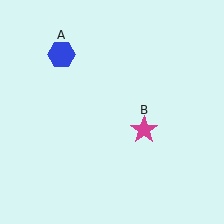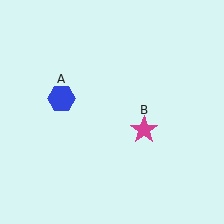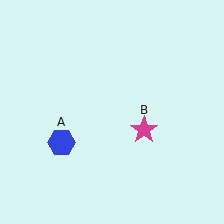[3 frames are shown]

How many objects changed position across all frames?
1 object changed position: blue hexagon (object A).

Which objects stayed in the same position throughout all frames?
Magenta star (object B) remained stationary.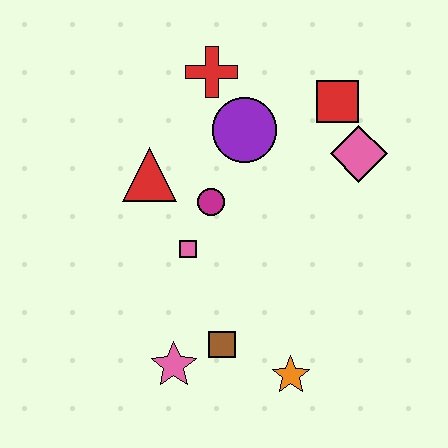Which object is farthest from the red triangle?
The orange star is farthest from the red triangle.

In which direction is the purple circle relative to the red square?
The purple circle is to the left of the red square.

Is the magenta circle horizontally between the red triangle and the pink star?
No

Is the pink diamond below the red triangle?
No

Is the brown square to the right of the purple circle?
No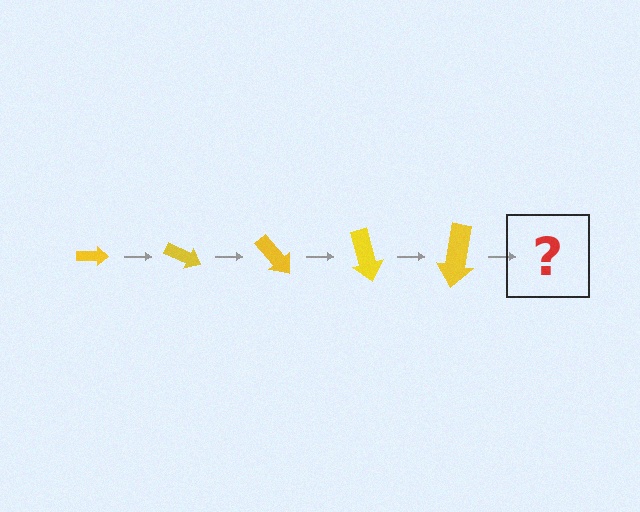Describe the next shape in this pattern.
It should be an arrow, larger than the previous one and rotated 125 degrees from the start.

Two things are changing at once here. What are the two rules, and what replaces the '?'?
The two rules are that the arrow grows larger each step and it rotates 25 degrees each step. The '?' should be an arrow, larger than the previous one and rotated 125 degrees from the start.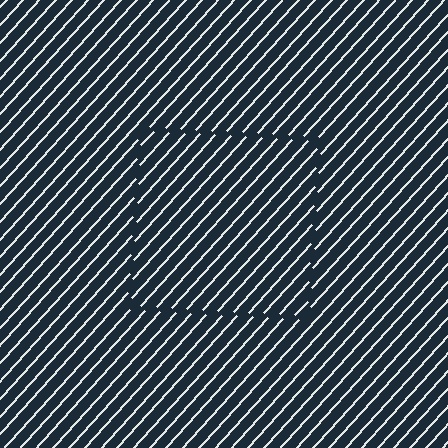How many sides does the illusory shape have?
4 sides — the line-ends trace a square.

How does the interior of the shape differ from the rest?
The interior of the shape contains the same grating, shifted by half a period — the contour is defined by the phase discontinuity where line-ends from the inner and outer gratings abut.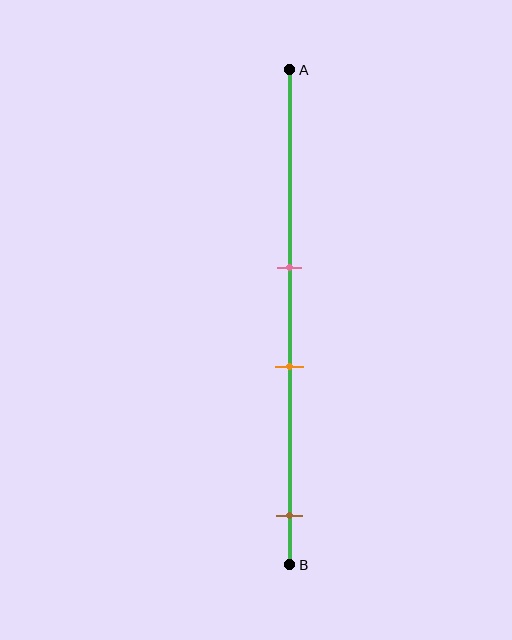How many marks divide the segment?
There are 3 marks dividing the segment.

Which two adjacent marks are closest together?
The pink and orange marks are the closest adjacent pair.